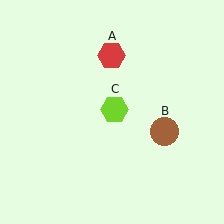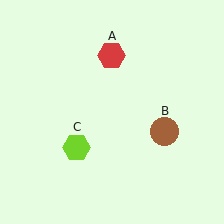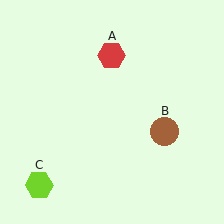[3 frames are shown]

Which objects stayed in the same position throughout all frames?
Red hexagon (object A) and brown circle (object B) remained stationary.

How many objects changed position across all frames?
1 object changed position: lime hexagon (object C).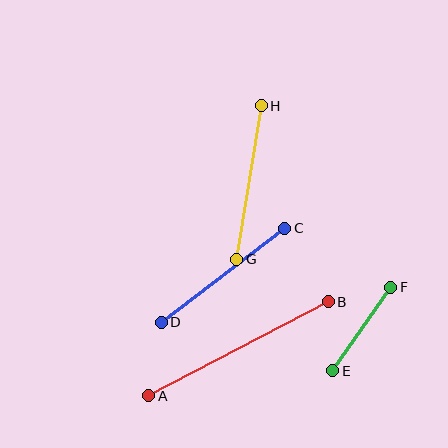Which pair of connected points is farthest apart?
Points A and B are farthest apart.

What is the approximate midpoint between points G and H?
The midpoint is at approximately (249, 182) pixels.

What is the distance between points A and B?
The distance is approximately 203 pixels.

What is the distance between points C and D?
The distance is approximately 156 pixels.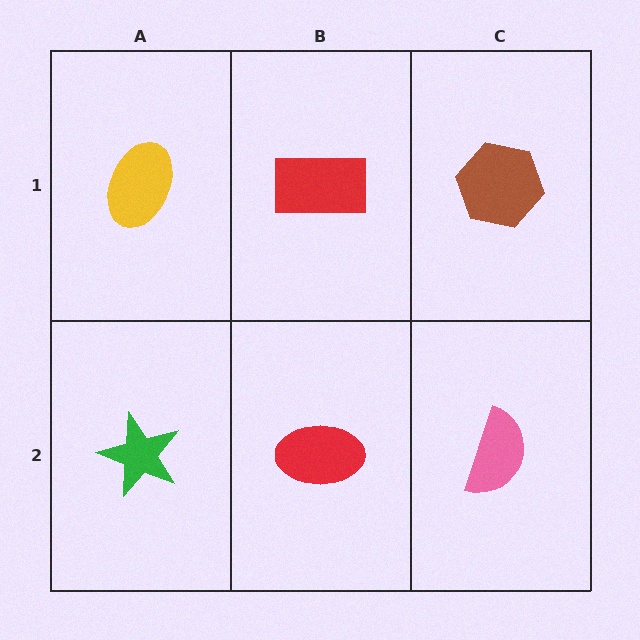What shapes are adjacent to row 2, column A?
A yellow ellipse (row 1, column A), a red ellipse (row 2, column B).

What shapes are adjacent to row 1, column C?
A pink semicircle (row 2, column C), a red rectangle (row 1, column B).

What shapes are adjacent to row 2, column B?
A red rectangle (row 1, column B), a green star (row 2, column A), a pink semicircle (row 2, column C).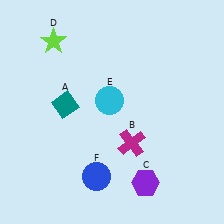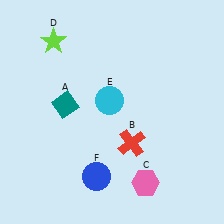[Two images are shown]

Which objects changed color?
B changed from magenta to red. C changed from purple to pink.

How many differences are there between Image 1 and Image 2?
There are 2 differences between the two images.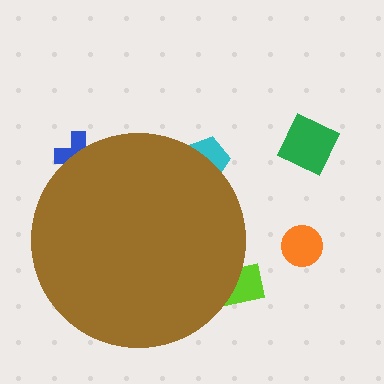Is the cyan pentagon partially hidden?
Yes, the cyan pentagon is partially hidden behind the brown circle.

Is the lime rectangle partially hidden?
Yes, the lime rectangle is partially hidden behind the brown circle.